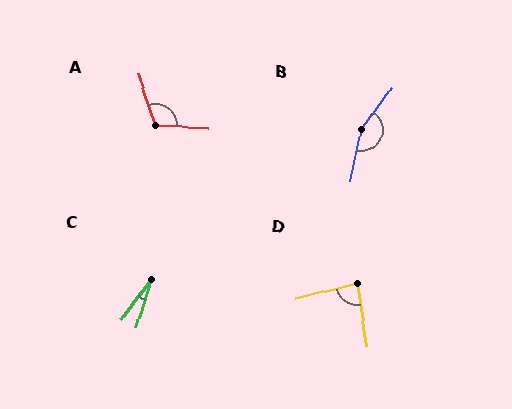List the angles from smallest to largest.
C (20°), D (85°), A (112°), B (155°).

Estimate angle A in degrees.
Approximately 112 degrees.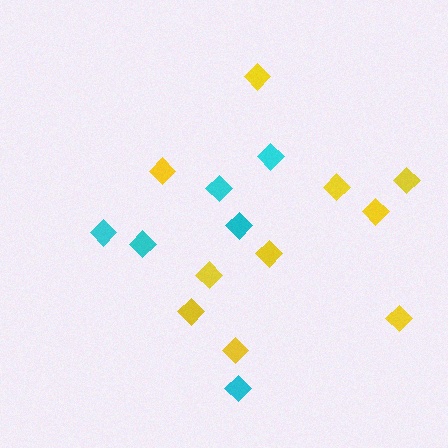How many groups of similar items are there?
There are 2 groups: one group of yellow diamonds (10) and one group of cyan diamonds (6).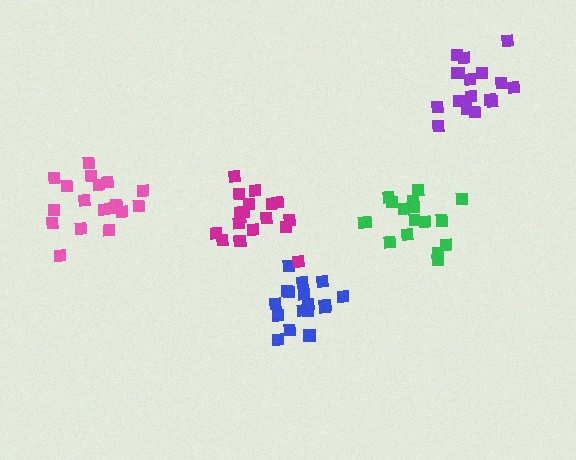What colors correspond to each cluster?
The clusters are colored: purple, green, blue, magenta, pink.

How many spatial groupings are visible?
There are 5 spatial groupings.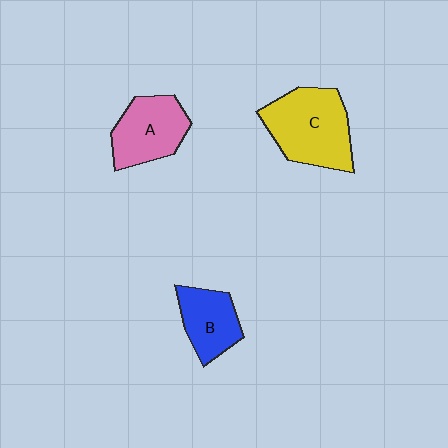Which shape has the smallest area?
Shape B (blue).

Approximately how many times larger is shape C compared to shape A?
Approximately 1.3 times.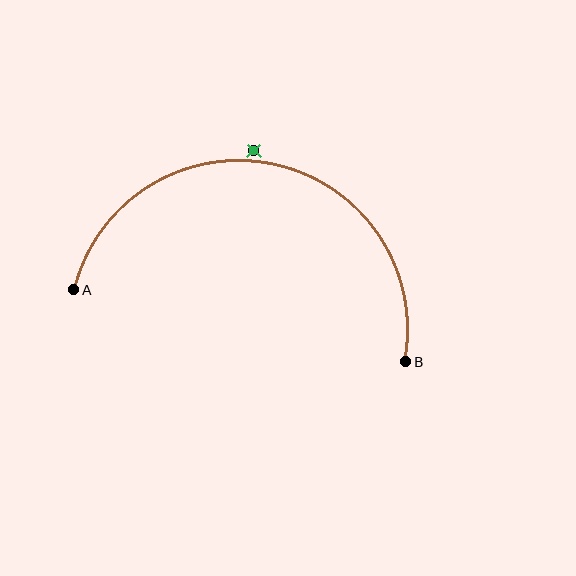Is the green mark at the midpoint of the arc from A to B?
No — the green mark does not lie on the arc at all. It sits slightly outside the curve.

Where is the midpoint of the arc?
The arc midpoint is the point on the curve farthest from the straight line joining A and B. It sits above that line.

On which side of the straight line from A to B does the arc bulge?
The arc bulges above the straight line connecting A and B.